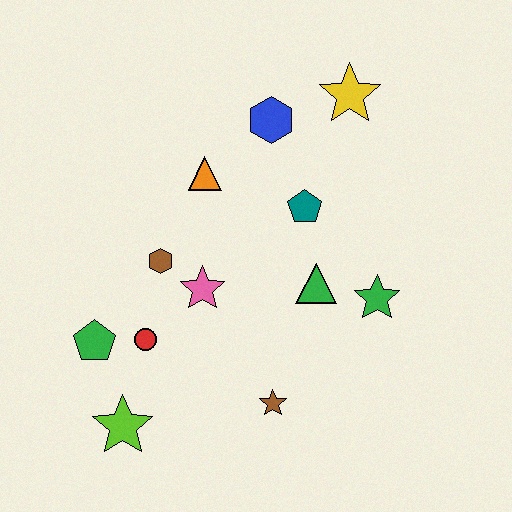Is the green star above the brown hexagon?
No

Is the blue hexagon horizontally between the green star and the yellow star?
No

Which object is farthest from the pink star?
The yellow star is farthest from the pink star.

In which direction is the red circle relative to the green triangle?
The red circle is to the left of the green triangle.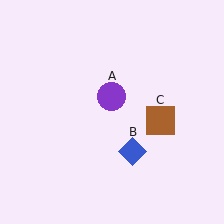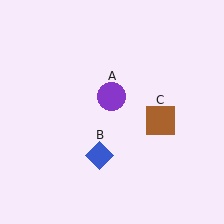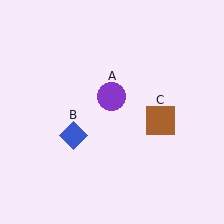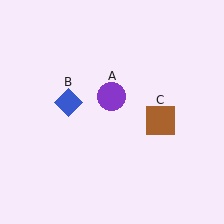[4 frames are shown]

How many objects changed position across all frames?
1 object changed position: blue diamond (object B).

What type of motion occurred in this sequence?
The blue diamond (object B) rotated clockwise around the center of the scene.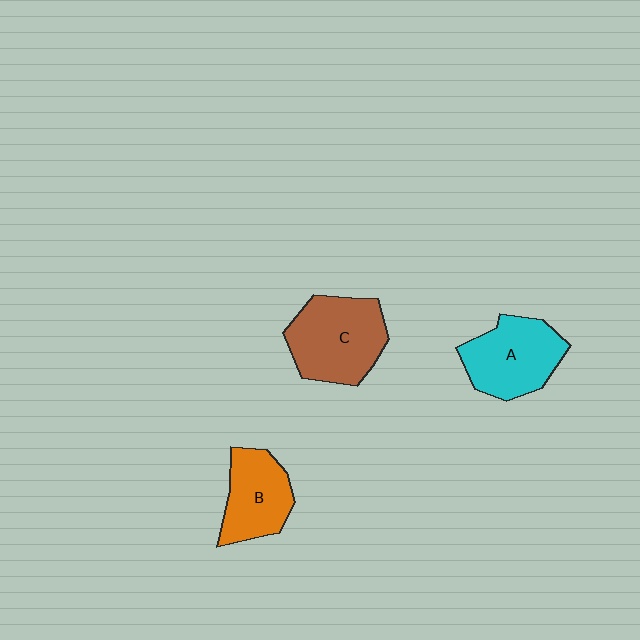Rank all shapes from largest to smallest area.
From largest to smallest: C (brown), A (cyan), B (orange).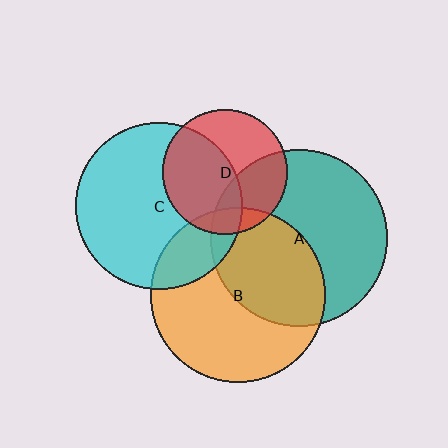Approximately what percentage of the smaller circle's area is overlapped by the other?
Approximately 20%.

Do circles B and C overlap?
Yes.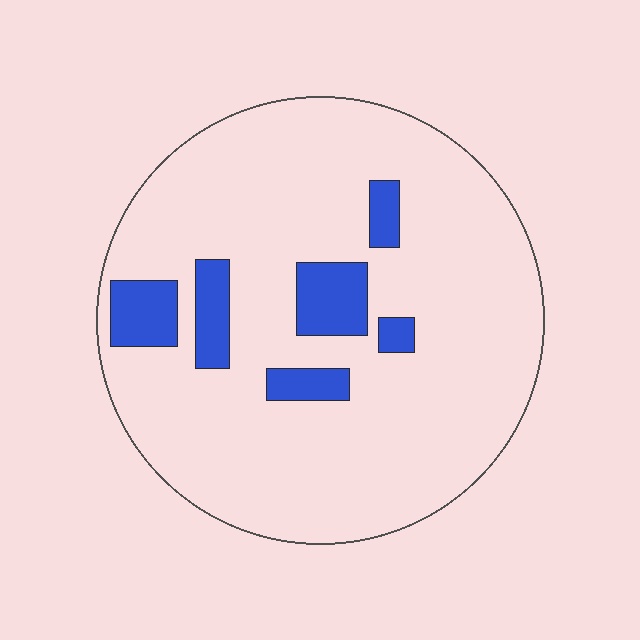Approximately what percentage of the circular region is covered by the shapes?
Approximately 15%.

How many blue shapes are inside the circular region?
6.